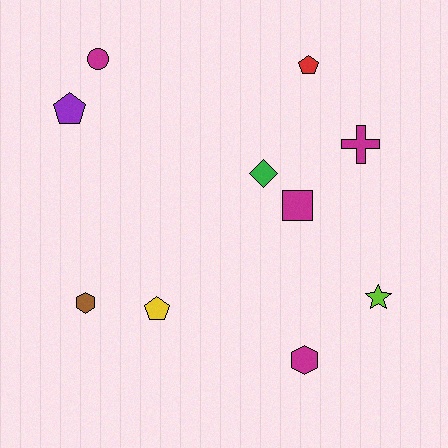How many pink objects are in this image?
There are no pink objects.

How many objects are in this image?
There are 10 objects.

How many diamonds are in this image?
There is 1 diamond.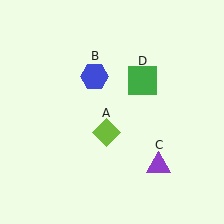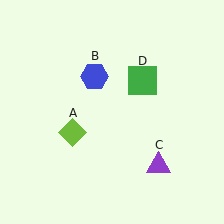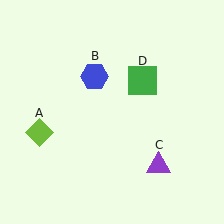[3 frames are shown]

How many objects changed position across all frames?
1 object changed position: lime diamond (object A).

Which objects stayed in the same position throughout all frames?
Blue hexagon (object B) and purple triangle (object C) and green square (object D) remained stationary.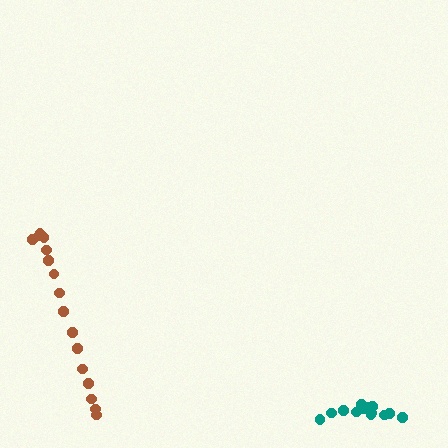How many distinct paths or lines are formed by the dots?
There are 2 distinct paths.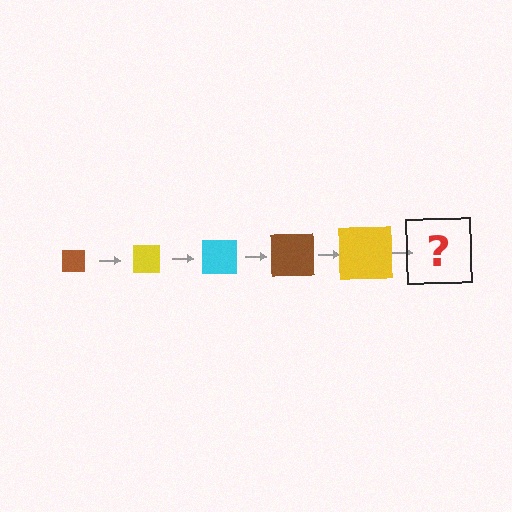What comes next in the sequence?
The next element should be a cyan square, larger than the previous one.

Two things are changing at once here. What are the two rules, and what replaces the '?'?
The two rules are that the square grows larger each step and the color cycles through brown, yellow, and cyan. The '?' should be a cyan square, larger than the previous one.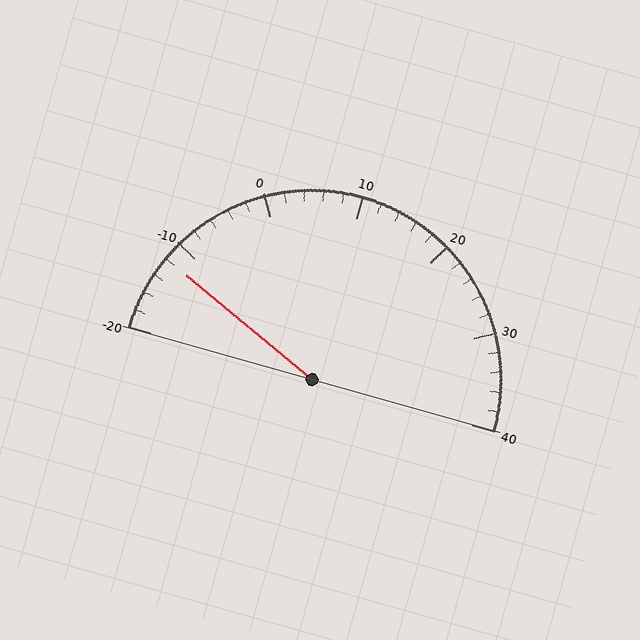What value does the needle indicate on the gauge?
The needle indicates approximately -12.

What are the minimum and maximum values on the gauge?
The gauge ranges from -20 to 40.